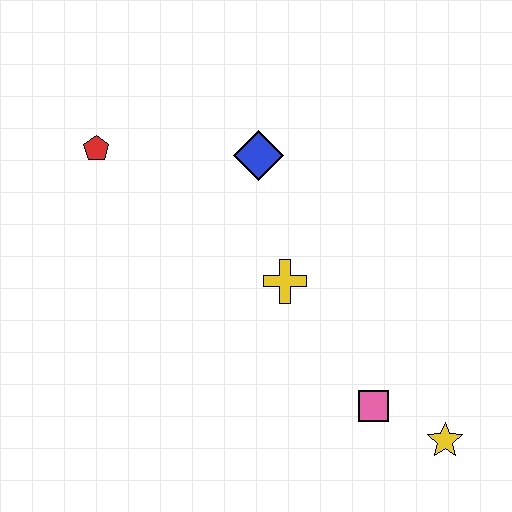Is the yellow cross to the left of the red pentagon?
No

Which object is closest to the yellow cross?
The blue diamond is closest to the yellow cross.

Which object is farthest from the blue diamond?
The yellow star is farthest from the blue diamond.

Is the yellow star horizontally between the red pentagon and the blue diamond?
No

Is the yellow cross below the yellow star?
No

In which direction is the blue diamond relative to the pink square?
The blue diamond is above the pink square.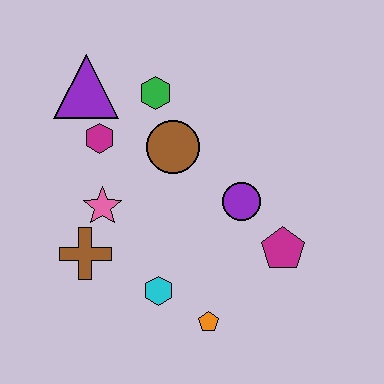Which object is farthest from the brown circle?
The orange pentagon is farthest from the brown circle.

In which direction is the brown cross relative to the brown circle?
The brown cross is below the brown circle.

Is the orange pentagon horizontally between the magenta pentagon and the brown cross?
Yes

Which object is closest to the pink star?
The brown cross is closest to the pink star.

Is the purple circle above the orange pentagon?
Yes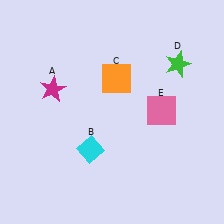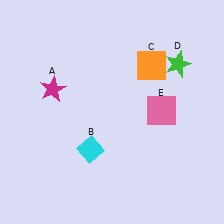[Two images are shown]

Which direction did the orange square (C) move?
The orange square (C) moved right.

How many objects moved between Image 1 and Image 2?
1 object moved between the two images.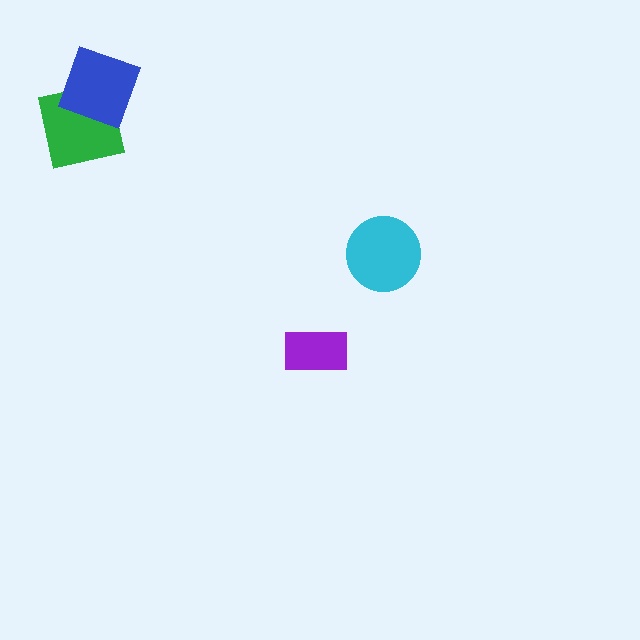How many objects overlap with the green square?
1 object overlaps with the green square.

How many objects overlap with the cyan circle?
0 objects overlap with the cyan circle.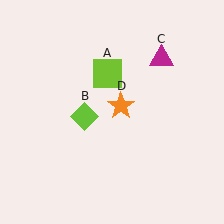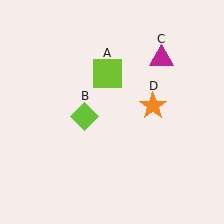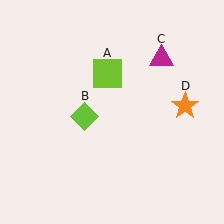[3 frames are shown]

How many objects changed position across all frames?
1 object changed position: orange star (object D).